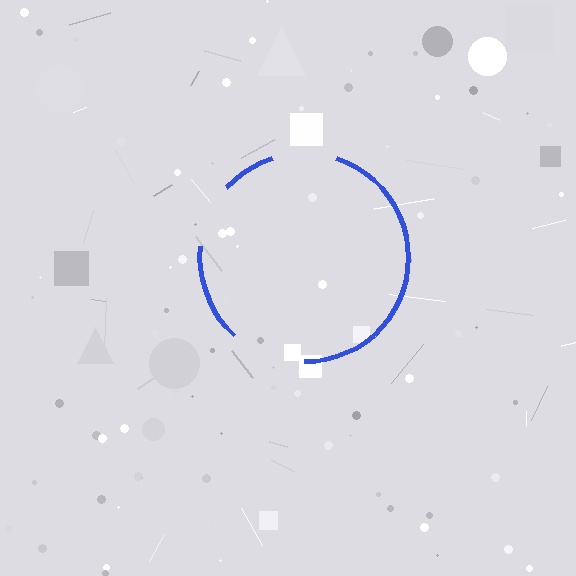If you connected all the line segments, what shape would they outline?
They would outline a circle.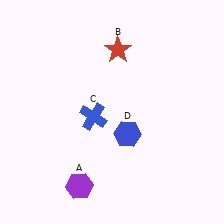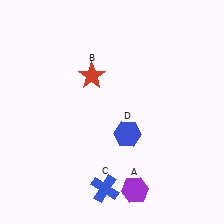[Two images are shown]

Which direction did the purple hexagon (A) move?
The purple hexagon (A) moved right.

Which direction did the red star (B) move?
The red star (B) moved left.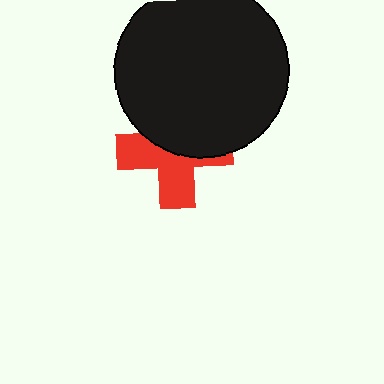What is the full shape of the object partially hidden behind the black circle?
The partially hidden object is a red cross.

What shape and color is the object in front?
The object in front is a black circle.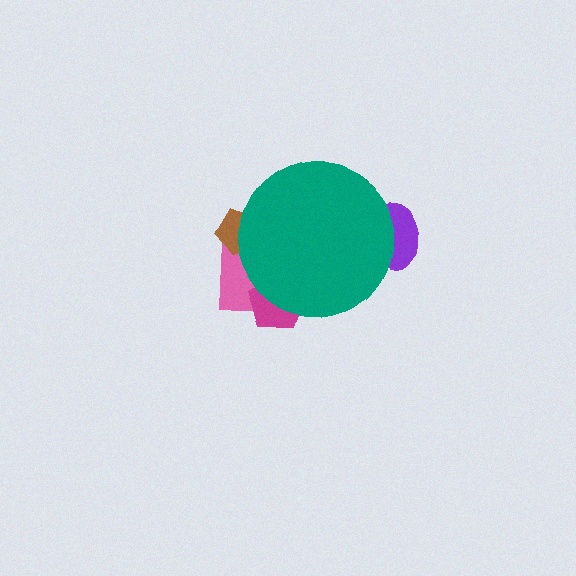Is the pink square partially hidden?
Yes, the pink square is partially hidden behind the teal circle.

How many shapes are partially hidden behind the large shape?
4 shapes are partially hidden.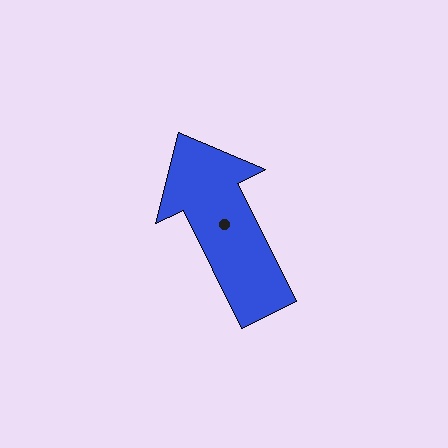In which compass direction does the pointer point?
Northwest.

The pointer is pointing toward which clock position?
Roughly 11 o'clock.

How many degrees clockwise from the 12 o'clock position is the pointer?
Approximately 334 degrees.